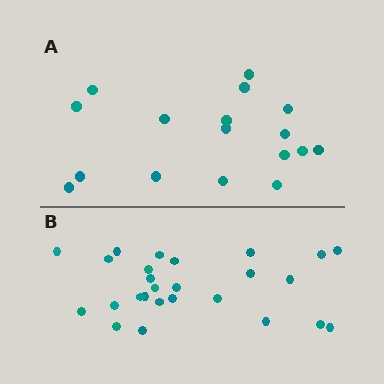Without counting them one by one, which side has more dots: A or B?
Region B (the bottom region) has more dots.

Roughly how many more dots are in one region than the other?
Region B has roughly 8 or so more dots than region A.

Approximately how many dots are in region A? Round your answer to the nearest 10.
About 20 dots. (The exact count is 17, which rounds to 20.)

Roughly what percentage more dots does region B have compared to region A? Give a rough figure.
About 55% more.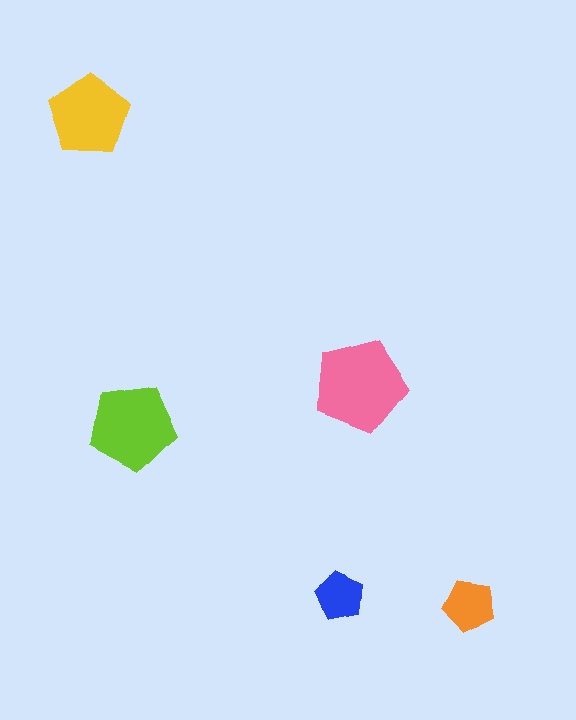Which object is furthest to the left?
The yellow pentagon is leftmost.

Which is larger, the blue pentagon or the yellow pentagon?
The yellow one.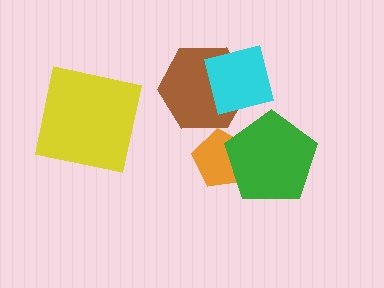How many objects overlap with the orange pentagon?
1 object overlaps with the orange pentagon.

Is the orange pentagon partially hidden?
Yes, it is partially covered by another shape.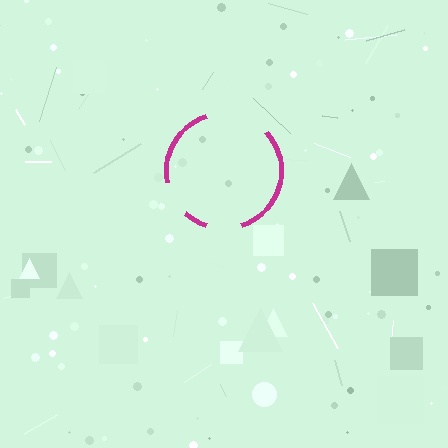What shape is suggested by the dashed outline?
The dashed outline suggests a circle.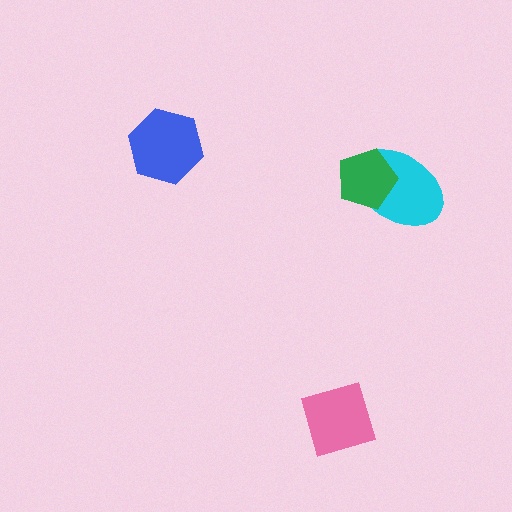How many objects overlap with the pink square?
0 objects overlap with the pink square.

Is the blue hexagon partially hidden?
No, no other shape covers it.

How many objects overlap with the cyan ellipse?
1 object overlaps with the cyan ellipse.